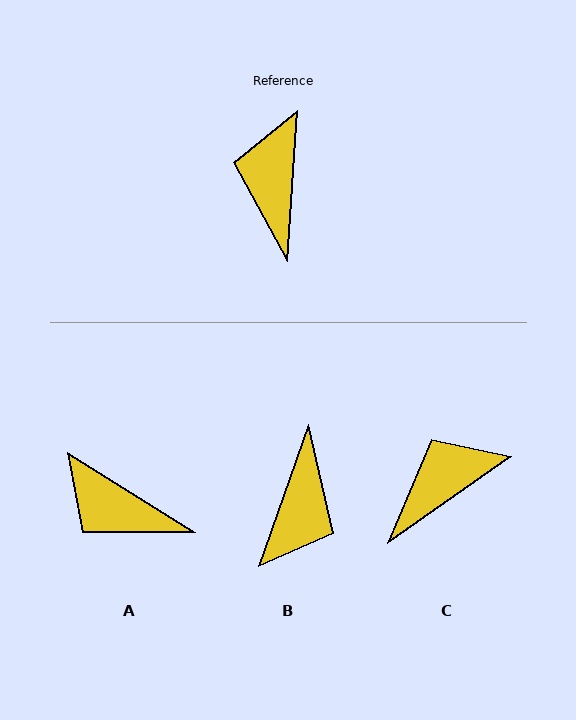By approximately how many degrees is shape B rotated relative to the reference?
Approximately 165 degrees counter-clockwise.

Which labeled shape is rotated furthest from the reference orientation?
B, about 165 degrees away.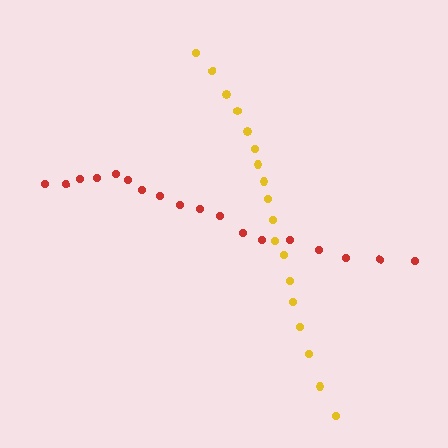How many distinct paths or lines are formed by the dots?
There are 2 distinct paths.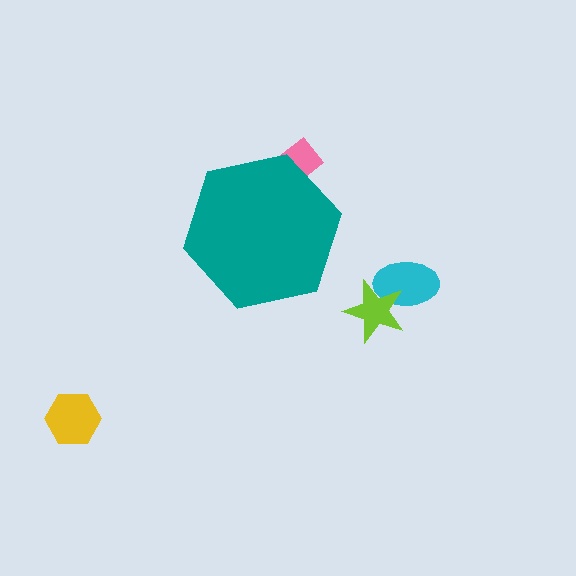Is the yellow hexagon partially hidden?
No, the yellow hexagon is fully visible.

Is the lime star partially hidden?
No, the lime star is fully visible.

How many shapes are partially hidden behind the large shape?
1 shape is partially hidden.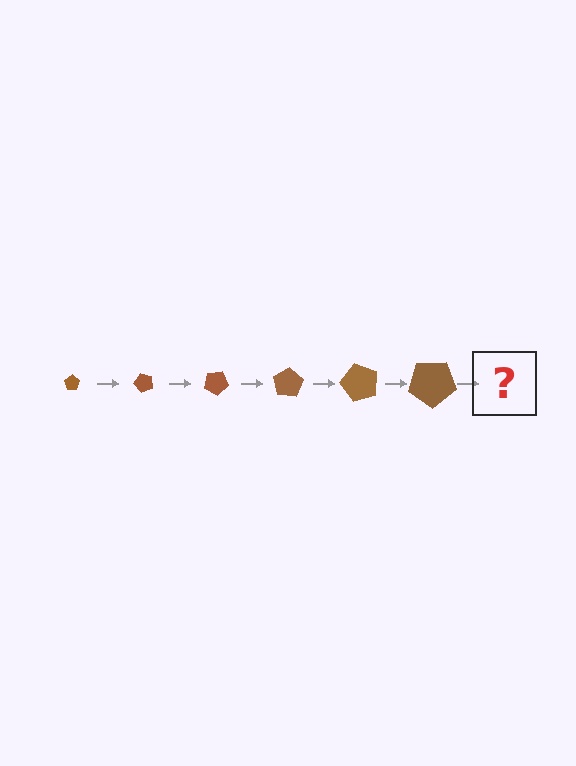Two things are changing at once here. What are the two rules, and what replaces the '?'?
The two rules are that the pentagon grows larger each step and it rotates 50 degrees each step. The '?' should be a pentagon, larger than the previous one and rotated 300 degrees from the start.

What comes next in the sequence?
The next element should be a pentagon, larger than the previous one and rotated 300 degrees from the start.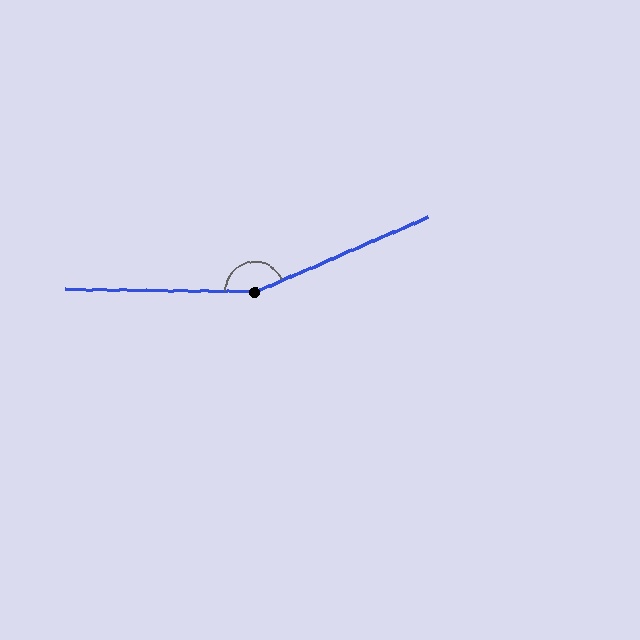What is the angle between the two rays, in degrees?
Approximately 156 degrees.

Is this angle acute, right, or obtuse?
It is obtuse.